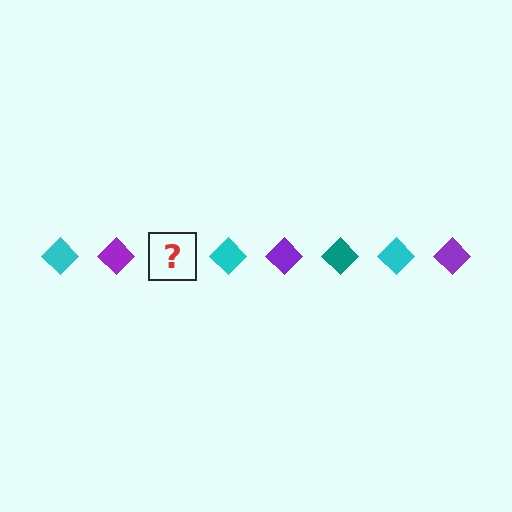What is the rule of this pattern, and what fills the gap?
The rule is that the pattern cycles through cyan, purple, teal diamonds. The gap should be filled with a teal diamond.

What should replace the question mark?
The question mark should be replaced with a teal diamond.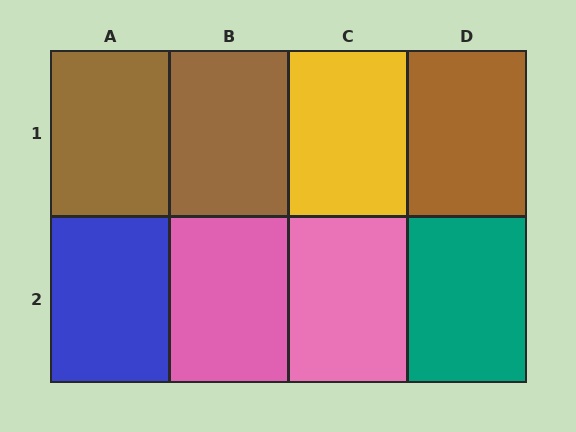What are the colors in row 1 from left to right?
Brown, brown, yellow, brown.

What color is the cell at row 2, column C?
Pink.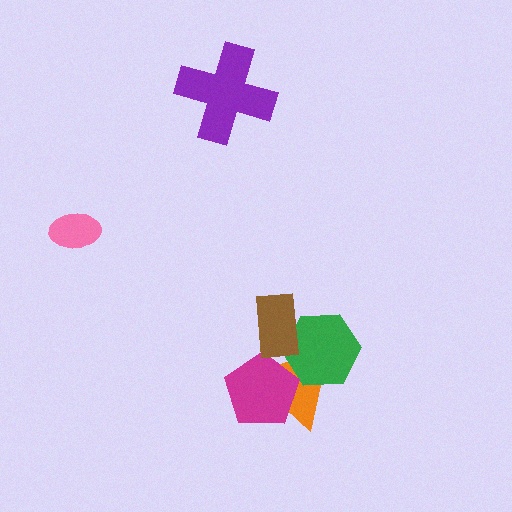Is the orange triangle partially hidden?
Yes, it is partially covered by another shape.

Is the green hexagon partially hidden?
Yes, it is partially covered by another shape.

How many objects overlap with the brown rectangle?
2 objects overlap with the brown rectangle.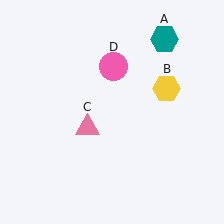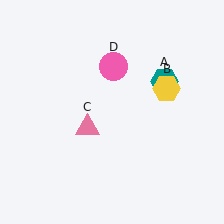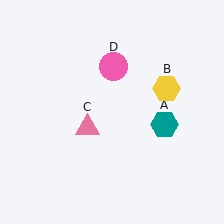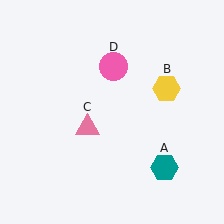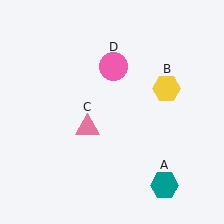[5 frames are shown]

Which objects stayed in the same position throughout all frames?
Yellow hexagon (object B) and pink triangle (object C) and pink circle (object D) remained stationary.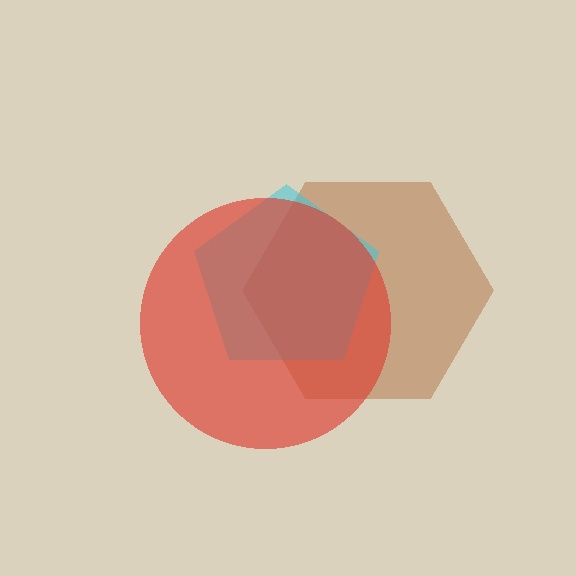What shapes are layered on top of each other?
The layered shapes are: a brown hexagon, a cyan pentagon, a red circle.